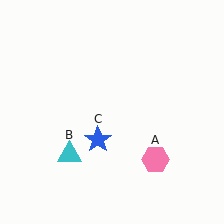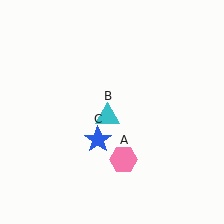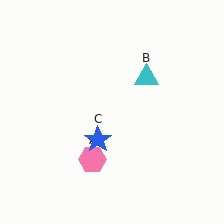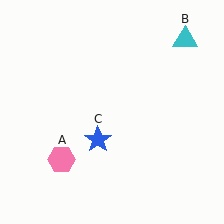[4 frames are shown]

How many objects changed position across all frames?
2 objects changed position: pink hexagon (object A), cyan triangle (object B).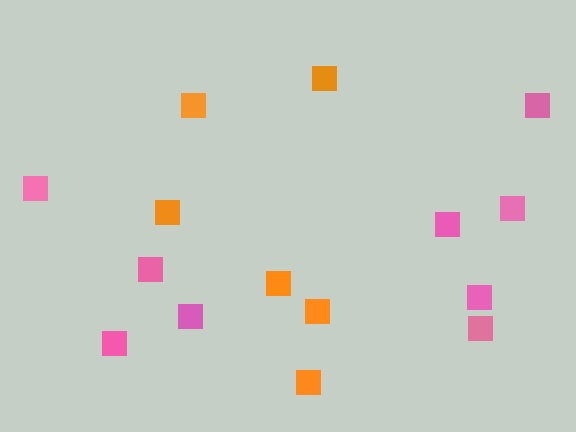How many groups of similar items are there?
There are 2 groups: one group of orange squares (6) and one group of pink squares (9).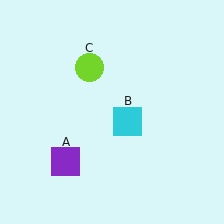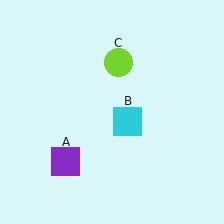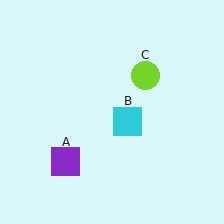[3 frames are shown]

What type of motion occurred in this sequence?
The lime circle (object C) rotated clockwise around the center of the scene.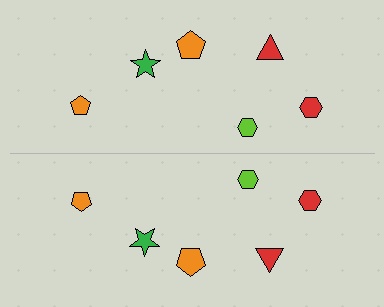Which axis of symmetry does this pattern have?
The pattern has a horizontal axis of symmetry running through the center of the image.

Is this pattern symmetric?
Yes, this pattern has bilateral (reflection) symmetry.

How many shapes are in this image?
There are 12 shapes in this image.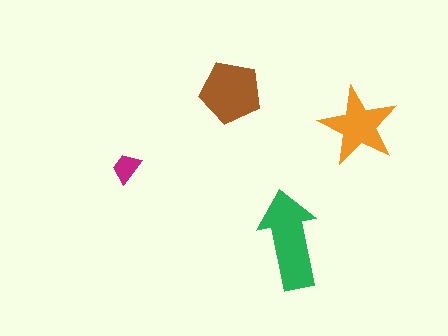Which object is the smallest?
The magenta trapezoid.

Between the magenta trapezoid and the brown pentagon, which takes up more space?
The brown pentagon.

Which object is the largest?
The green arrow.